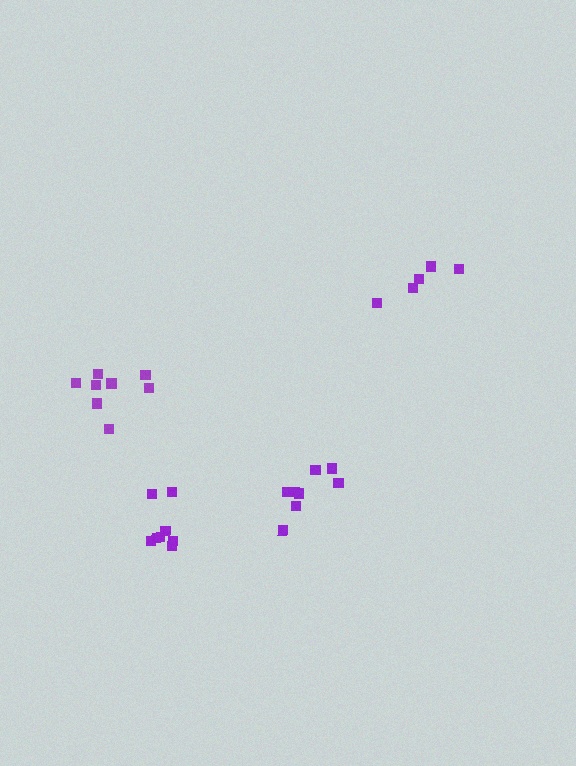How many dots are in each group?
Group 1: 8 dots, Group 2: 8 dots, Group 3: 8 dots, Group 4: 5 dots (29 total).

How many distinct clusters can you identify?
There are 4 distinct clusters.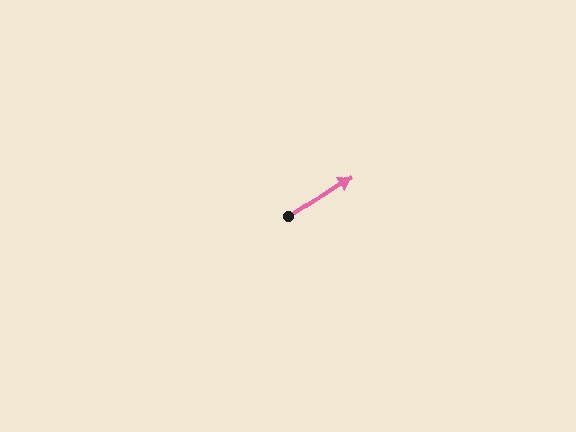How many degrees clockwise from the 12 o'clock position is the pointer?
Approximately 57 degrees.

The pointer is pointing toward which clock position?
Roughly 2 o'clock.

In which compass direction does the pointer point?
Northeast.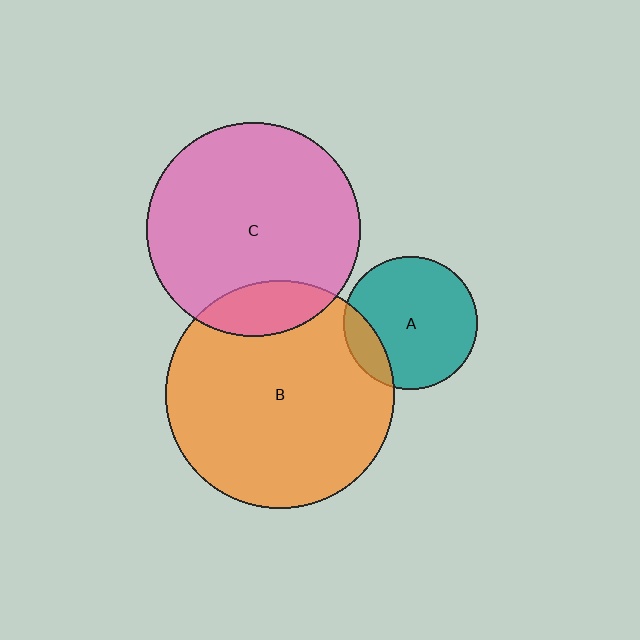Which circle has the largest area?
Circle B (orange).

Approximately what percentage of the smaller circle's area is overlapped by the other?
Approximately 15%.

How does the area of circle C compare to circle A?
Approximately 2.6 times.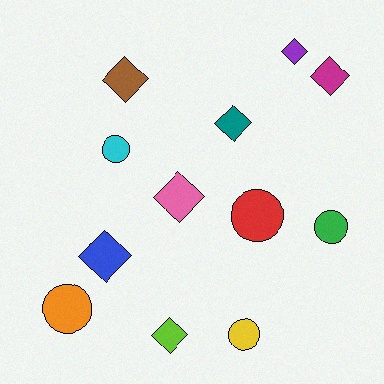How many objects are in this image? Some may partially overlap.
There are 12 objects.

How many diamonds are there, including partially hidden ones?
There are 7 diamonds.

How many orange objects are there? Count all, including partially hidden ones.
There is 1 orange object.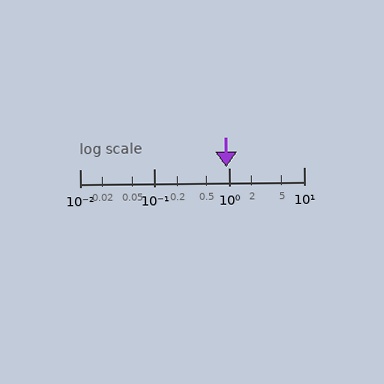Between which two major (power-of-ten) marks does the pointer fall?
The pointer is between 0.1 and 1.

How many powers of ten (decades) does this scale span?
The scale spans 3 decades, from 0.01 to 10.